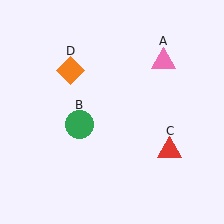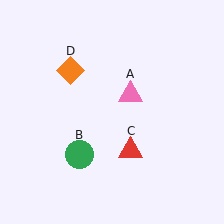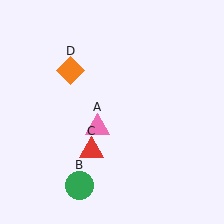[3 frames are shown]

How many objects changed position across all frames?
3 objects changed position: pink triangle (object A), green circle (object B), red triangle (object C).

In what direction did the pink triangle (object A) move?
The pink triangle (object A) moved down and to the left.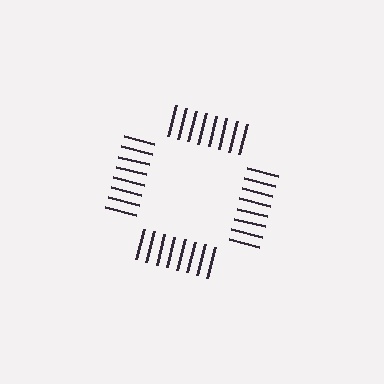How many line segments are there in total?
32 — 8 along each of the 4 edges.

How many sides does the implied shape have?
4 sides — the line-ends trace a square.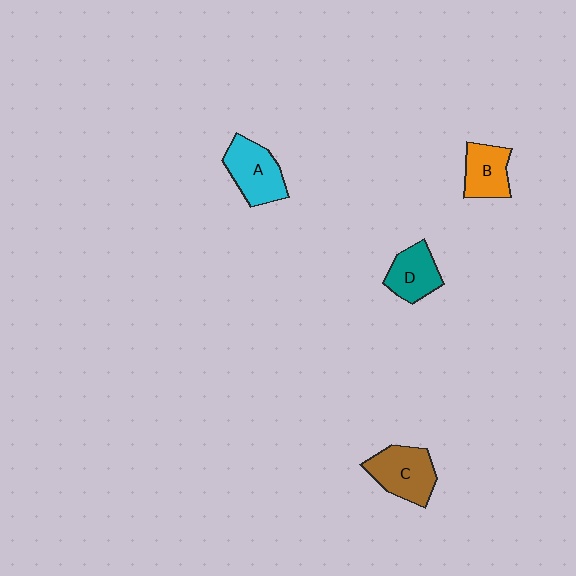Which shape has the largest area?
Shape C (brown).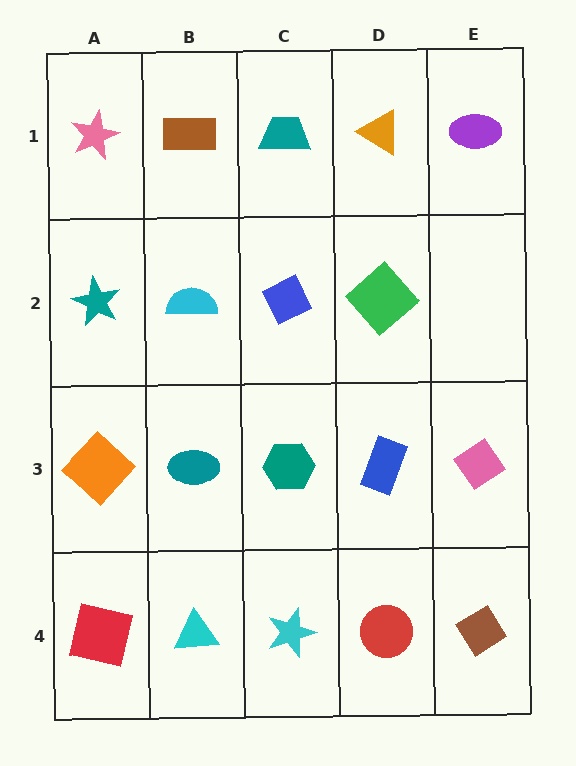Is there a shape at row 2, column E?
No, that cell is empty.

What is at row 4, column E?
A brown diamond.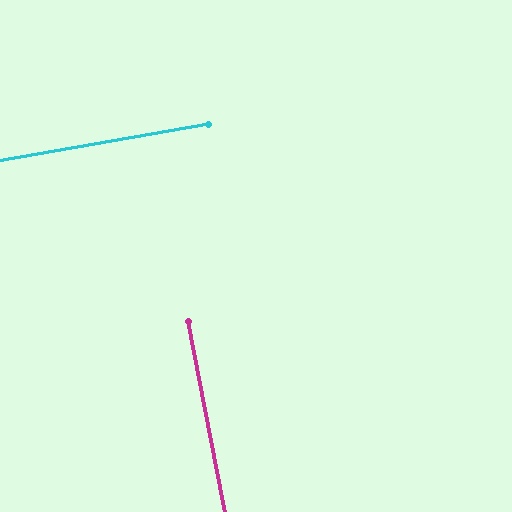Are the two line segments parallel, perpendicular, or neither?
Perpendicular — they meet at approximately 89°.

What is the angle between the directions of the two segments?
Approximately 89 degrees.